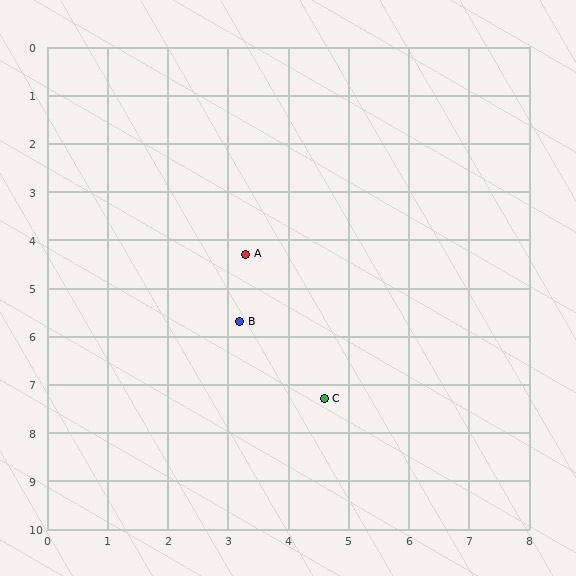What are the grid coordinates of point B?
Point B is at approximately (3.2, 5.7).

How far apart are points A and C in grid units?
Points A and C are about 3.3 grid units apart.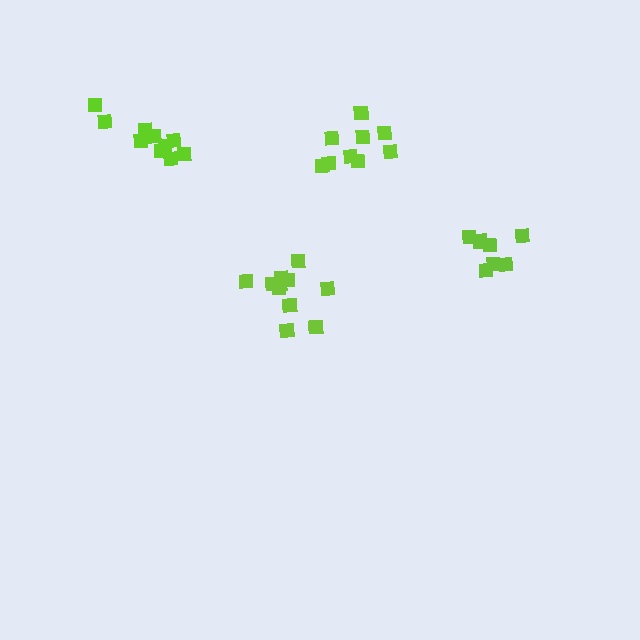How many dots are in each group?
Group 1: 8 dots, Group 2: 10 dots, Group 3: 11 dots, Group 4: 9 dots (38 total).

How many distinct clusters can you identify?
There are 4 distinct clusters.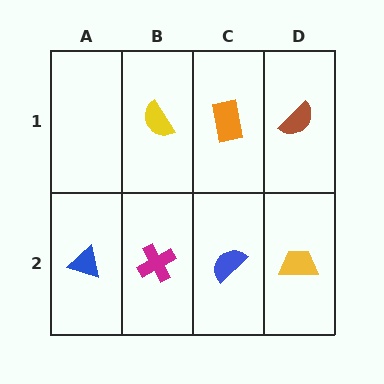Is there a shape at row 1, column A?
No, that cell is empty.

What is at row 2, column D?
A yellow trapezoid.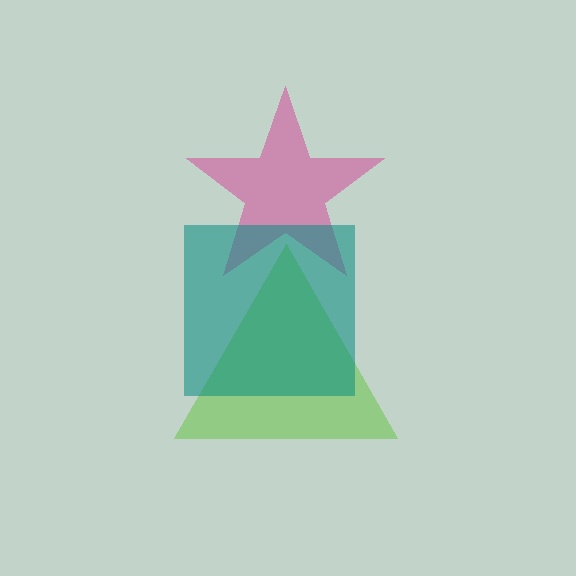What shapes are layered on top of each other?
The layered shapes are: a lime triangle, a magenta star, a teal square.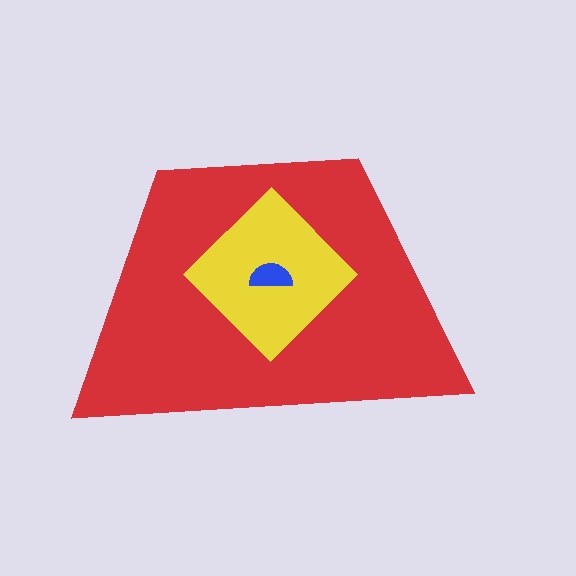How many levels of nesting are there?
3.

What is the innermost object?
The blue semicircle.